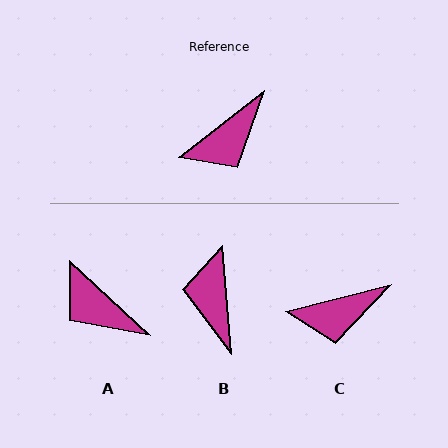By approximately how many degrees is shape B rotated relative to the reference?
Approximately 123 degrees clockwise.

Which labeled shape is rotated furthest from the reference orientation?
B, about 123 degrees away.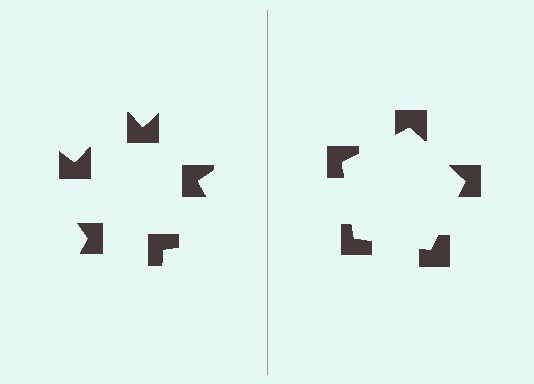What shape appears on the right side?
An illusory pentagon.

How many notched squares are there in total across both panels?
10 — 5 on each side.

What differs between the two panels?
The notched squares are positioned identically on both sides; only the wedge orientations differ. On the right they align to a pentagon; on the left they are misaligned.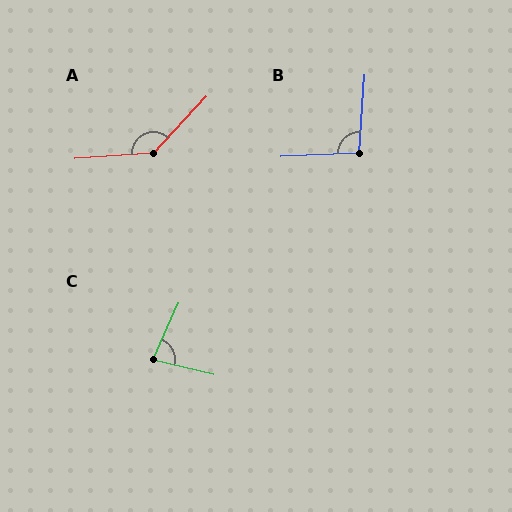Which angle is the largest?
A, at approximately 137 degrees.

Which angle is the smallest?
C, at approximately 79 degrees.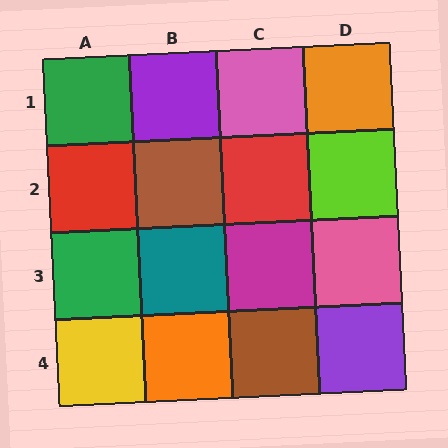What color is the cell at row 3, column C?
Magenta.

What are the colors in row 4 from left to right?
Yellow, orange, brown, purple.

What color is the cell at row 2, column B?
Brown.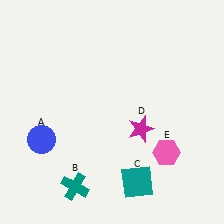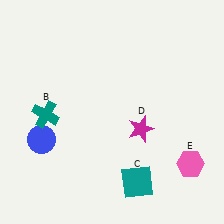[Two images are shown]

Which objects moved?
The objects that moved are: the teal cross (B), the pink hexagon (E).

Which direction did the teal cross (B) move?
The teal cross (B) moved up.